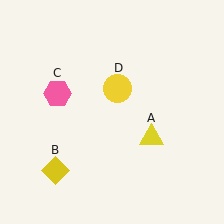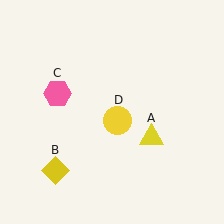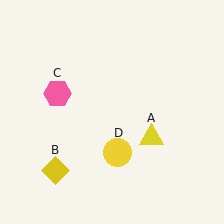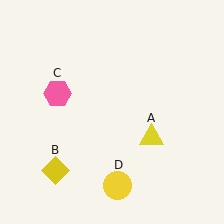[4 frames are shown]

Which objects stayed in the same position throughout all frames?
Yellow triangle (object A) and yellow diamond (object B) and pink hexagon (object C) remained stationary.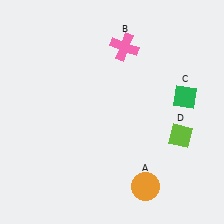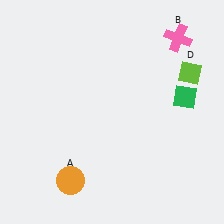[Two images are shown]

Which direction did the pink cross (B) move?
The pink cross (B) moved right.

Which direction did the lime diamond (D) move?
The lime diamond (D) moved up.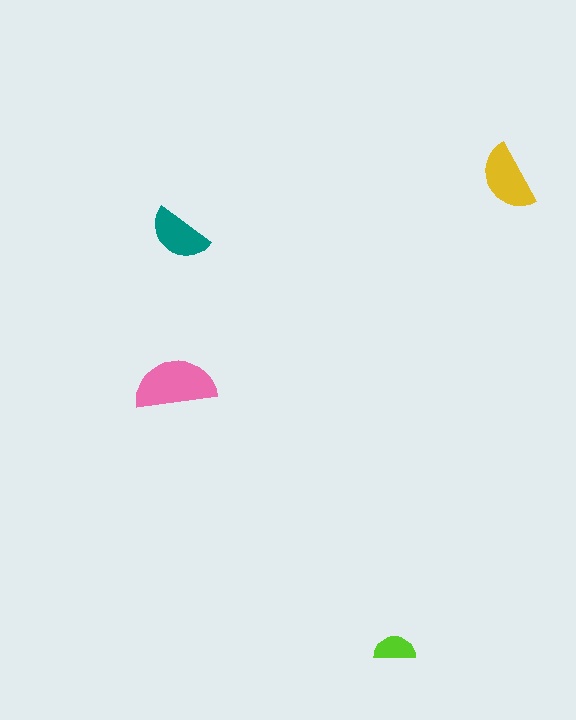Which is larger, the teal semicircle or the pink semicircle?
The pink one.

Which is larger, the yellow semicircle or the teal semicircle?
The yellow one.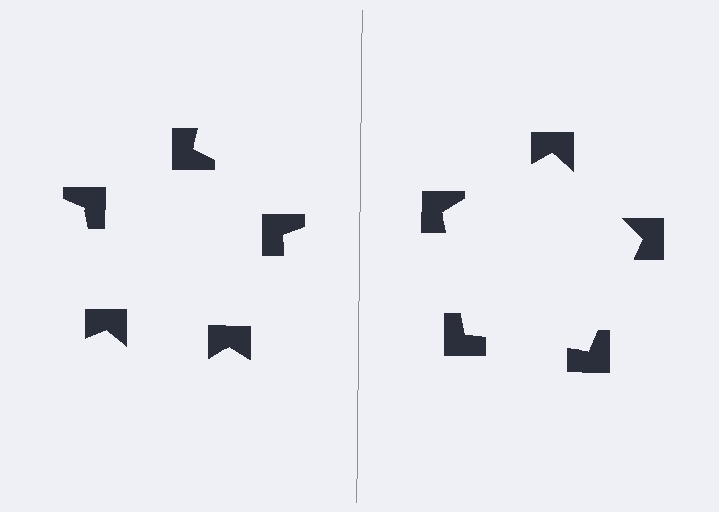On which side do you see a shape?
An illusory pentagon appears on the right side. On the left side the wedge cuts are rotated, so no coherent shape forms.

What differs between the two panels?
The notched squares are positioned identically on both sides; only the wedge orientations differ. On the right they align to a pentagon; on the left they are misaligned.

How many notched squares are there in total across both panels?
10 — 5 on each side.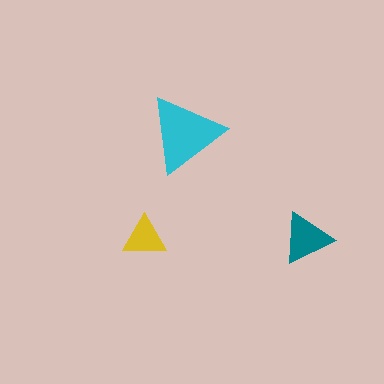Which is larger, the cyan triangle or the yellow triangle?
The cyan one.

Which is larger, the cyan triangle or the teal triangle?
The cyan one.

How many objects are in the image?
There are 3 objects in the image.